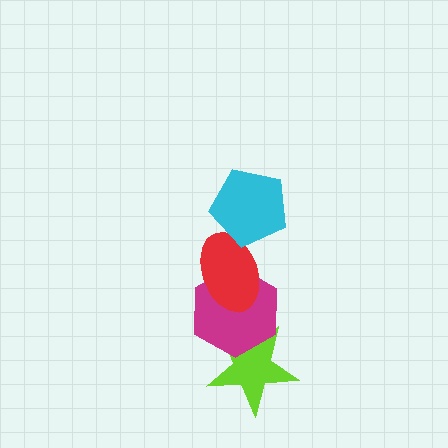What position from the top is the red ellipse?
The red ellipse is 2nd from the top.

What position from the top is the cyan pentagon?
The cyan pentagon is 1st from the top.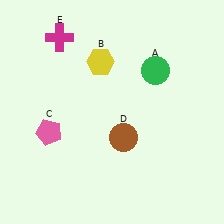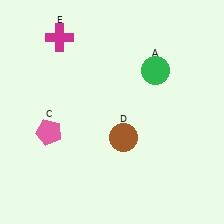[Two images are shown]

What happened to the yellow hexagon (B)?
The yellow hexagon (B) was removed in Image 2. It was in the top-left area of Image 1.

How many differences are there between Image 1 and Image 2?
There is 1 difference between the two images.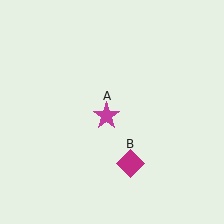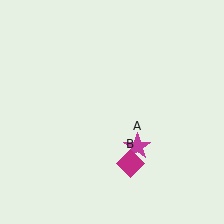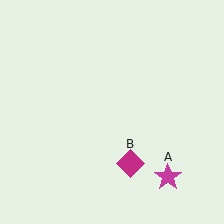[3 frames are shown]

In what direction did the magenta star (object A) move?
The magenta star (object A) moved down and to the right.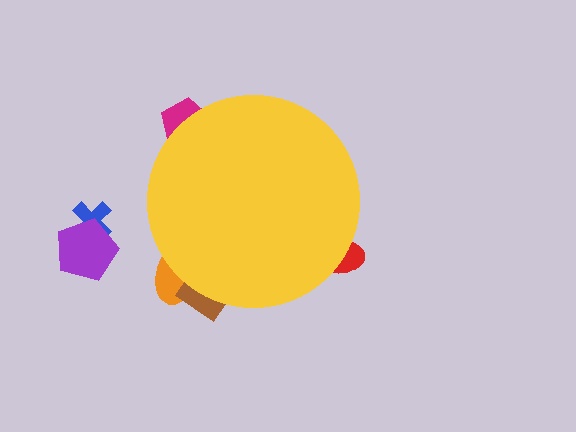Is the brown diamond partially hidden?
Yes, the brown diamond is partially hidden behind the yellow circle.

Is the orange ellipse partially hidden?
Yes, the orange ellipse is partially hidden behind the yellow circle.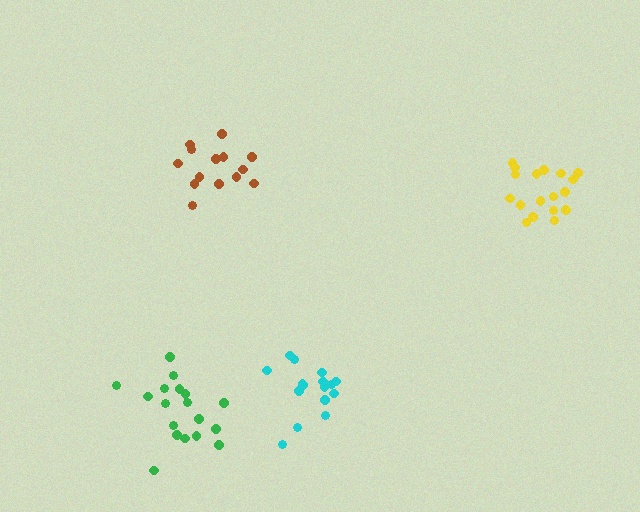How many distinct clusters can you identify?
There are 4 distinct clusters.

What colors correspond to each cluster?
The clusters are colored: cyan, yellow, brown, green.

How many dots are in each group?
Group 1: 16 dots, Group 2: 18 dots, Group 3: 14 dots, Group 4: 18 dots (66 total).